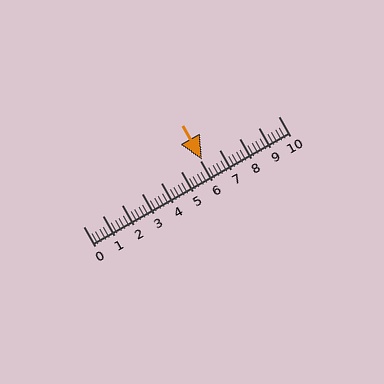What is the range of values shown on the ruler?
The ruler shows values from 0 to 10.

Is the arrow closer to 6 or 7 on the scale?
The arrow is closer to 6.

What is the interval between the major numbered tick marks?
The major tick marks are spaced 1 units apart.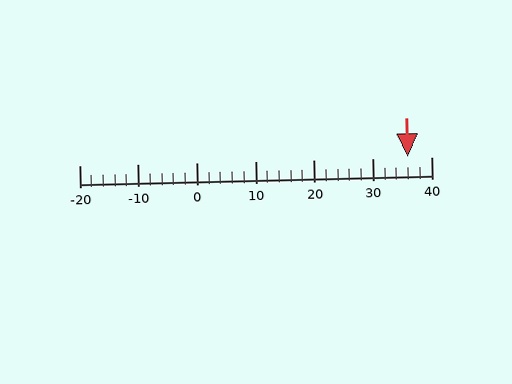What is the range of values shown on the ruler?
The ruler shows values from -20 to 40.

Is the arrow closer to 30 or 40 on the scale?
The arrow is closer to 40.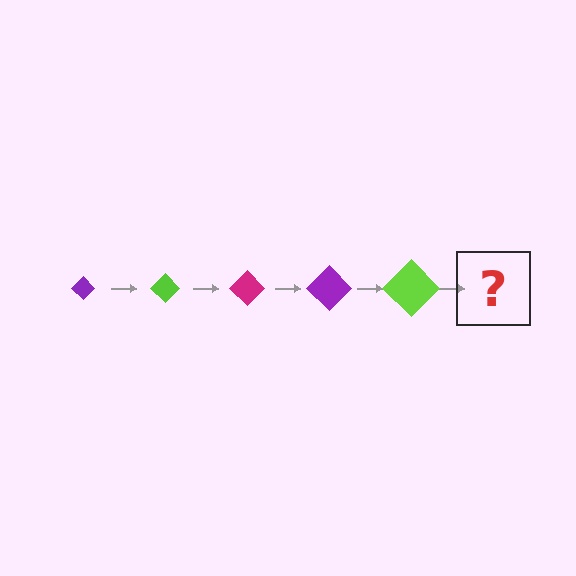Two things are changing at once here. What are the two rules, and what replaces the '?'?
The two rules are that the diamond grows larger each step and the color cycles through purple, lime, and magenta. The '?' should be a magenta diamond, larger than the previous one.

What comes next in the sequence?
The next element should be a magenta diamond, larger than the previous one.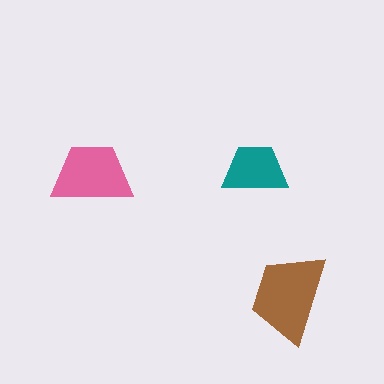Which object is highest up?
The teal trapezoid is topmost.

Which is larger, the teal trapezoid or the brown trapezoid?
The brown one.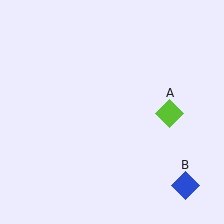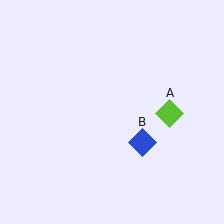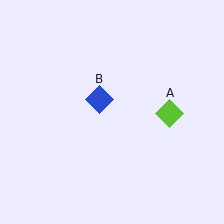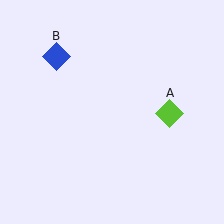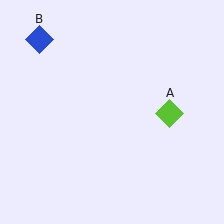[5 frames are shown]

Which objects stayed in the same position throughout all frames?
Lime diamond (object A) remained stationary.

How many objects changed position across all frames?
1 object changed position: blue diamond (object B).